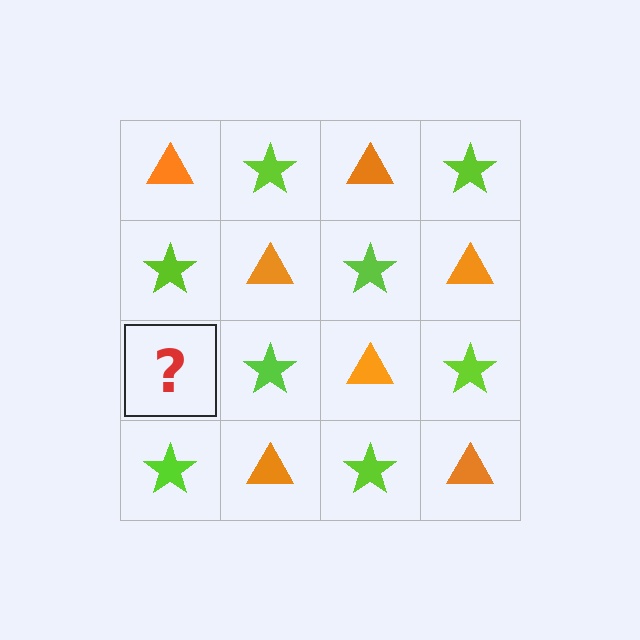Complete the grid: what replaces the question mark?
The question mark should be replaced with an orange triangle.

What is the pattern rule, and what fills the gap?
The rule is that it alternates orange triangle and lime star in a checkerboard pattern. The gap should be filled with an orange triangle.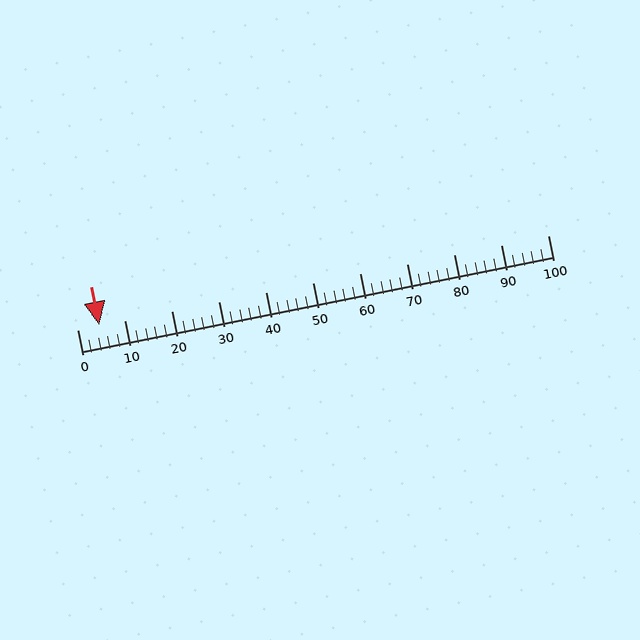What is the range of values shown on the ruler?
The ruler shows values from 0 to 100.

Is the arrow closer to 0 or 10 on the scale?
The arrow is closer to 0.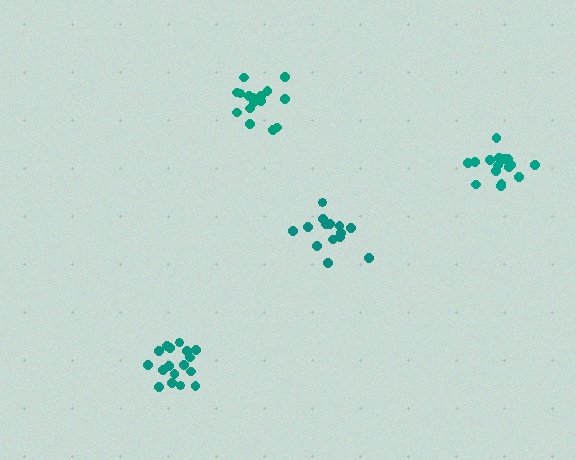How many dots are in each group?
Group 1: 16 dots, Group 2: 16 dots, Group 3: 17 dots, Group 4: 14 dots (63 total).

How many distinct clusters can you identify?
There are 4 distinct clusters.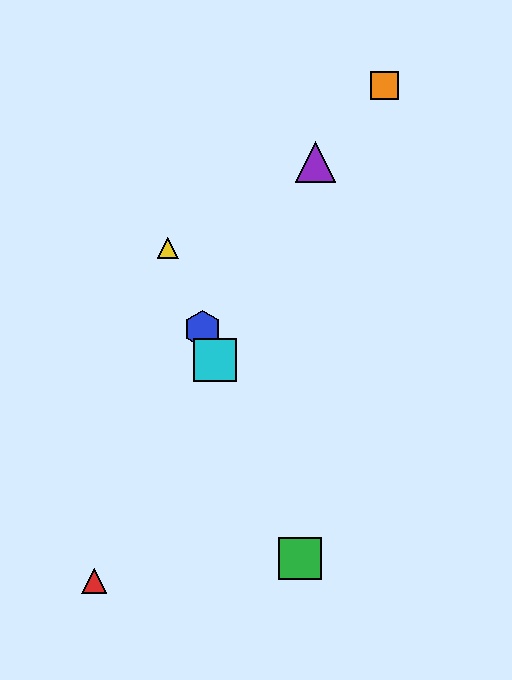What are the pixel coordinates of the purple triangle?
The purple triangle is at (315, 162).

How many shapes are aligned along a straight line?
4 shapes (the blue hexagon, the green square, the yellow triangle, the cyan square) are aligned along a straight line.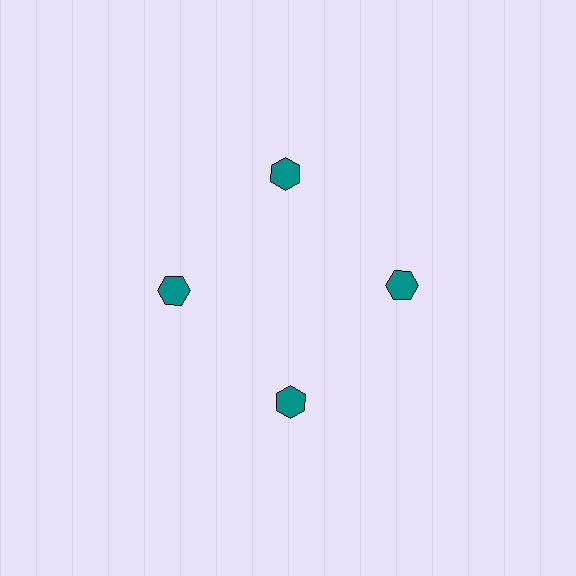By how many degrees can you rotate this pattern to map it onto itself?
The pattern maps onto itself every 90 degrees of rotation.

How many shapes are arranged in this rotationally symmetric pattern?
There are 4 shapes, arranged in 4 groups of 1.